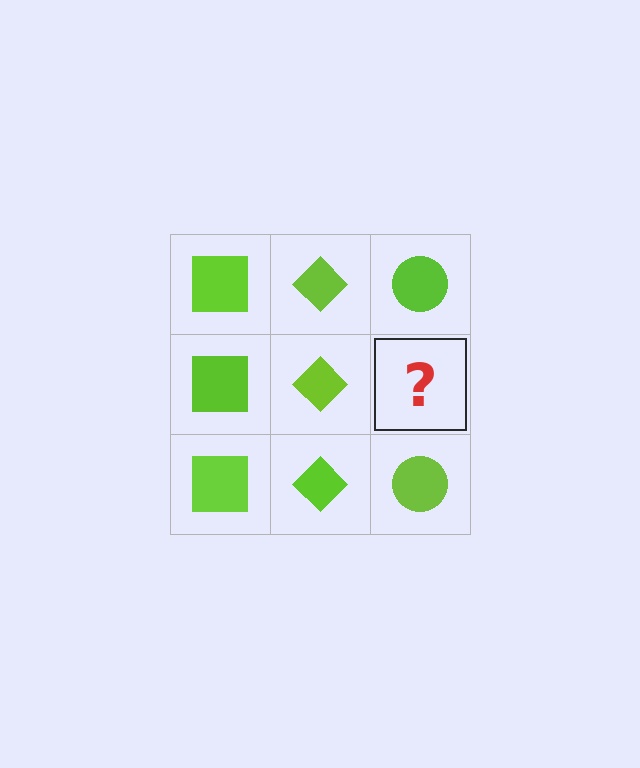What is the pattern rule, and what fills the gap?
The rule is that each column has a consistent shape. The gap should be filled with a lime circle.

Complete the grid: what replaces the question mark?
The question mark should be replaced with a lime circle.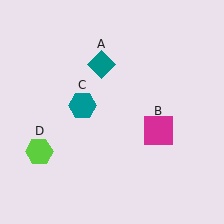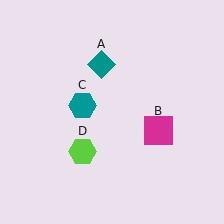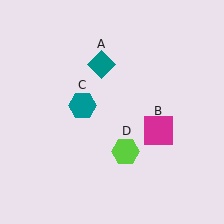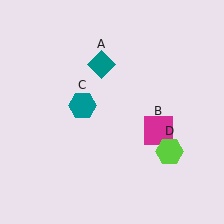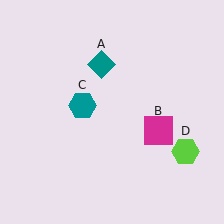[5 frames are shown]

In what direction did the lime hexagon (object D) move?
The lime hexagon (object D) moved right.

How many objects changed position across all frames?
1 object changed position: lime hexagon (object D).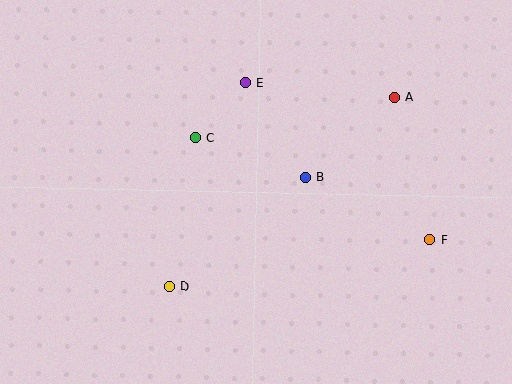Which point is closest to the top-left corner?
Point C is closest to the top-left corner.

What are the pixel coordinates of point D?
Point D is at (169, 287).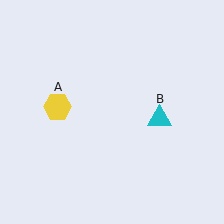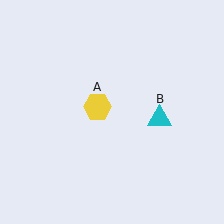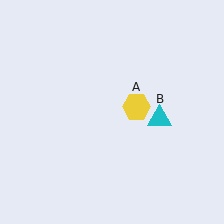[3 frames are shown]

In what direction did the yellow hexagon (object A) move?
The yellow hexagon (object A) moved right.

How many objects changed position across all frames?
1 object changed position: yellow hexagon (object A).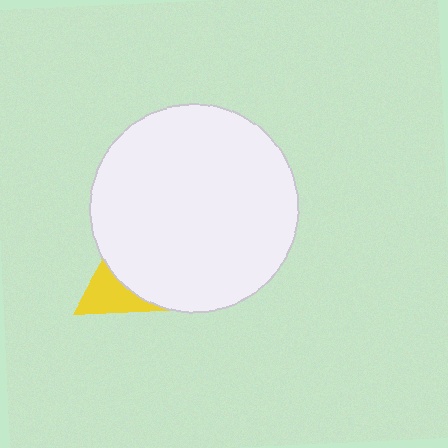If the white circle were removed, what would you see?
You would see the complete yellow triangle.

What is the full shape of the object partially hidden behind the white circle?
The partially hidden object is a yellow triangle.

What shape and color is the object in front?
The object in front is a white circle.